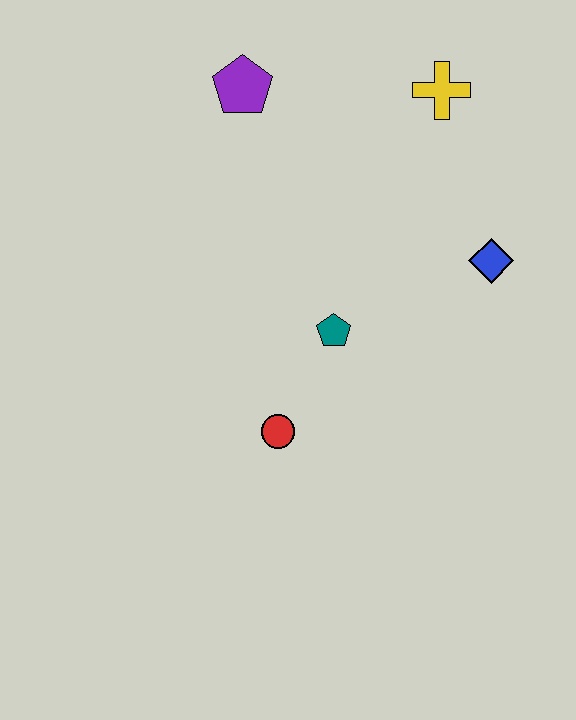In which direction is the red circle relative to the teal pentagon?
The red circle is below the teal pentagon.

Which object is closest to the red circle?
The teal pentagon is closest to the red circle.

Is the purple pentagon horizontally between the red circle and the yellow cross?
No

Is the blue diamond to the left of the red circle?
No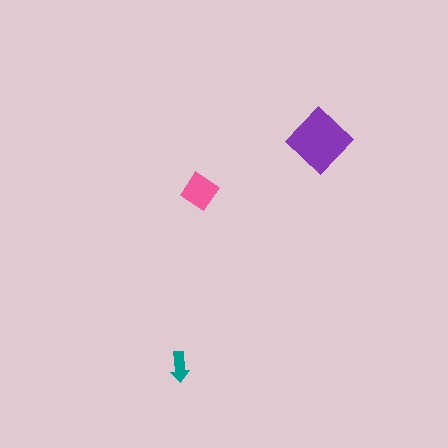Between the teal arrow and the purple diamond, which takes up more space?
The purple diamond.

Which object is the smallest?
The teal arrow.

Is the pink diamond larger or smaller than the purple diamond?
Smaller.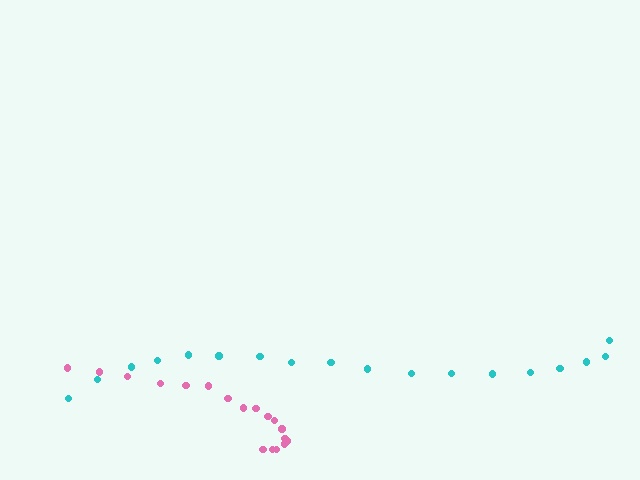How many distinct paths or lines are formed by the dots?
There are 2 distinct paths.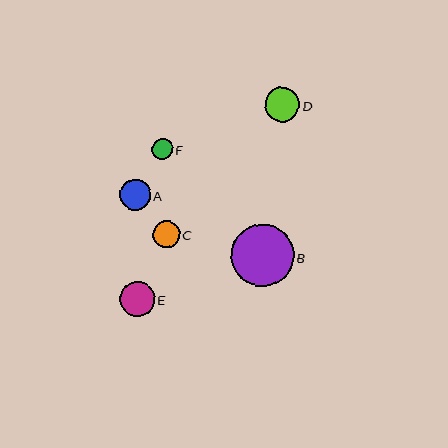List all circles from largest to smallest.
From largest to smallest: B, E, D, A, C, F.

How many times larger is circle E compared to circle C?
Circle E is approximately 1.3 times the size of circle C.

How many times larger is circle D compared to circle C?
Circle D is approximately 1.3 times the size of circle C.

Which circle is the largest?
Circle B is the largest with a size of approximately 62 pixels.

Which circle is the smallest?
Circle F is the smallest with a size of approximately 21 pixels.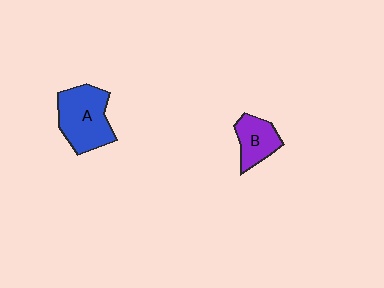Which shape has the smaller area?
Shape B (purple).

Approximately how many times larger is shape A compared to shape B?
Approximately 1.7 times.